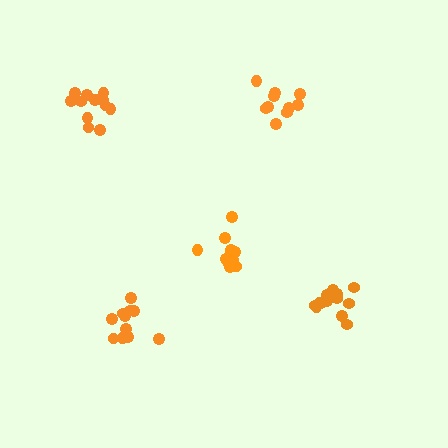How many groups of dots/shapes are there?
There are 5 groups.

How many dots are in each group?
Group 1: 10 dots, Group 2: 13 dots, Group 3: 13 dots, Group 4: 12 dots, Group 5: 11 dots (59 total).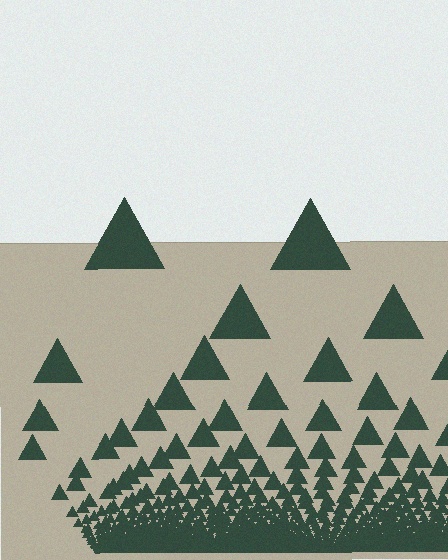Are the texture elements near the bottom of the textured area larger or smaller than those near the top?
Smaller. The gradient is inverted — elements near the bottom are smaller and denser.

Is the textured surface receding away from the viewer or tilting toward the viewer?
The surface appears to tilt toward the viewer. Texture elements get larger and sparser toward the top.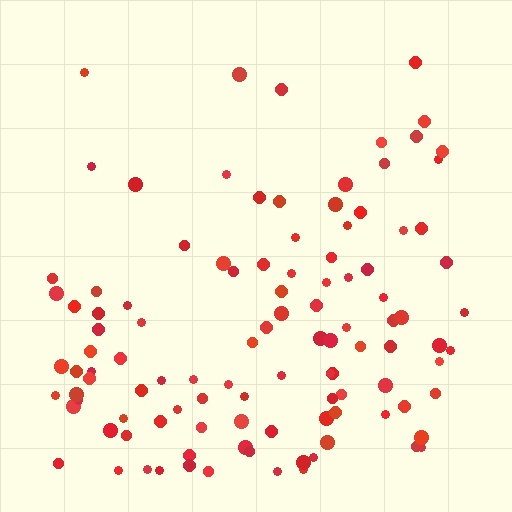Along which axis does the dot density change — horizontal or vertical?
Vertical.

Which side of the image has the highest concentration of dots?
The bottom.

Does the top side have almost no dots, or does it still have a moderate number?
Still a moderate number, just noticeably fewer than the bottom.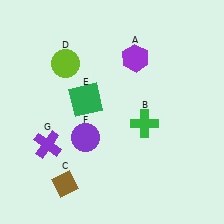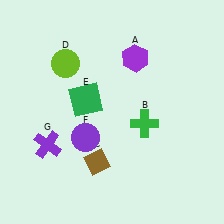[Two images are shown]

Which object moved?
The brown diamond (C) moved right.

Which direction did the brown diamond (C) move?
The brown diamond (C) moved right.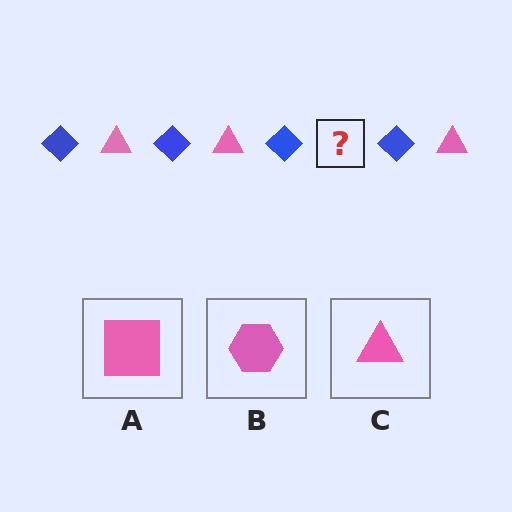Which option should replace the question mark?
Option C.